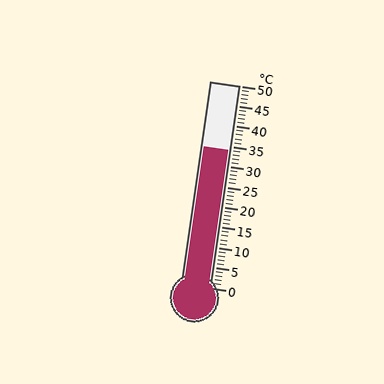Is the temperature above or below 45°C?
The temperature is below 45°C.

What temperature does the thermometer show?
The thermometer shows approximately 34°C.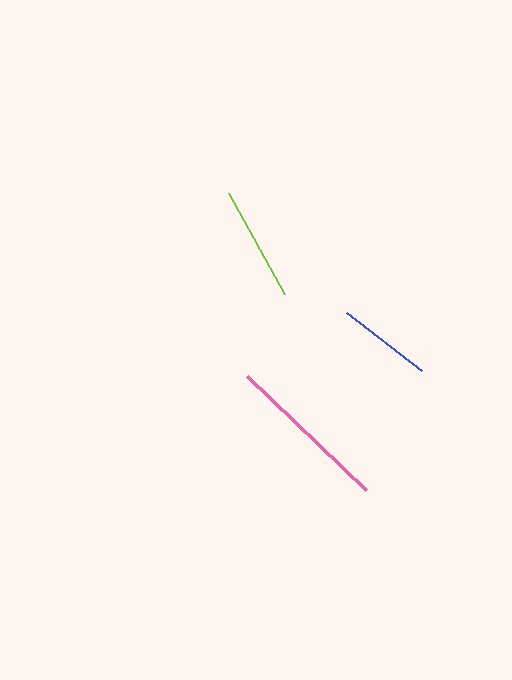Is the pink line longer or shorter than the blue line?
The pink line is longer than the blue line.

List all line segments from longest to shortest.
From longest to shortest: pink, lime, blue.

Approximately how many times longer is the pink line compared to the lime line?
The pink line is approximately 1.4 times the length of the lime line.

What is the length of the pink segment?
The pink segment is approximately 164 pixels long.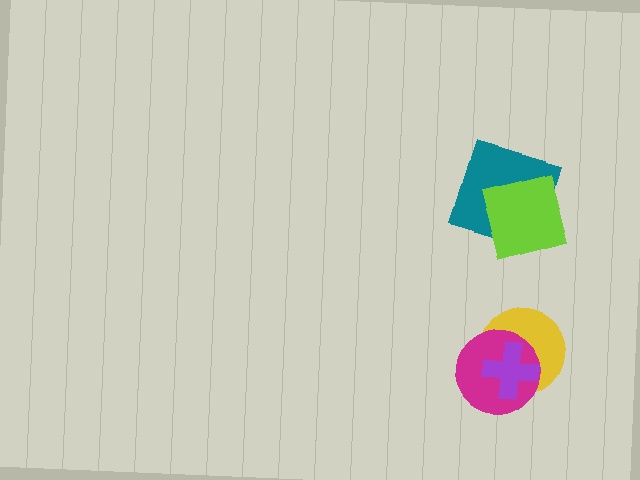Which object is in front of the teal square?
The lime square is in front of the teal square.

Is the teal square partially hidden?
Yes, it is partially covered by another shape.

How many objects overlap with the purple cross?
2 objects overlap with the purple cross.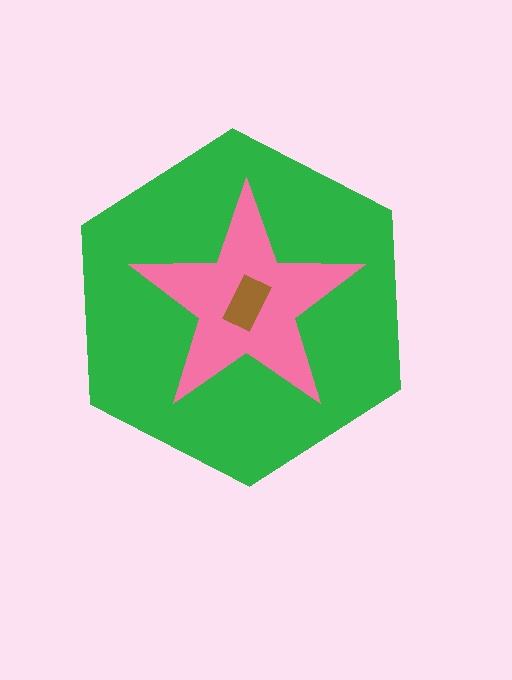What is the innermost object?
The brown rectangle.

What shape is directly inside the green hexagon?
The pink star.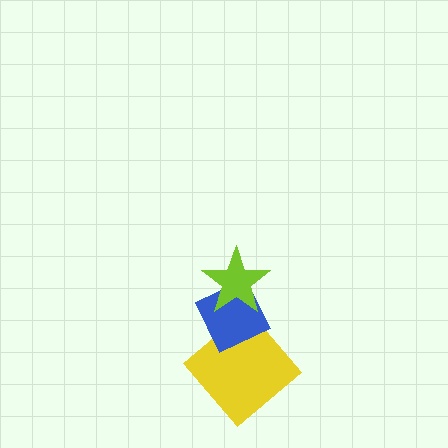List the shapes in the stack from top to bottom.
From top to bottom: the lime star, the blue diamond, the yellow diamond.